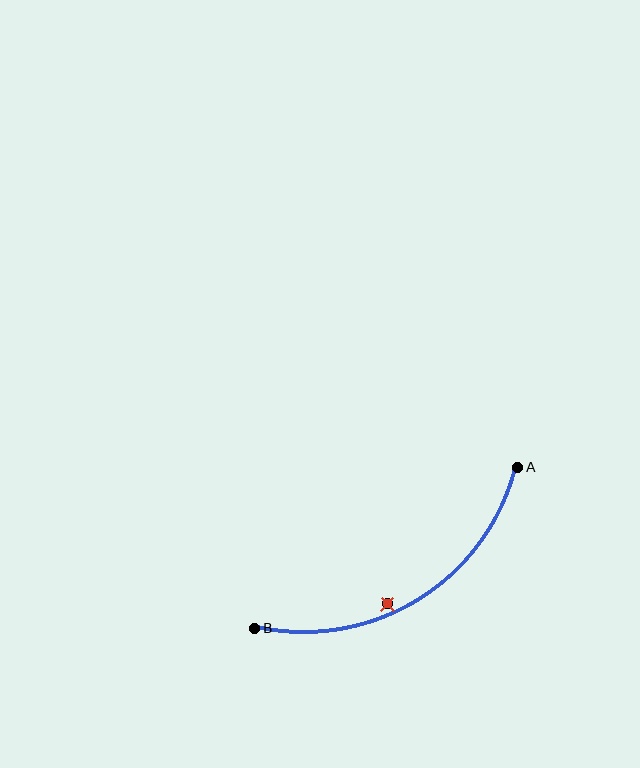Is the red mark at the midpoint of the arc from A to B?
No — the red mark does not lie on the arc at all. It sits slightly inside the curve.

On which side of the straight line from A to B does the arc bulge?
The arc bulges below the straight line connecting A and B.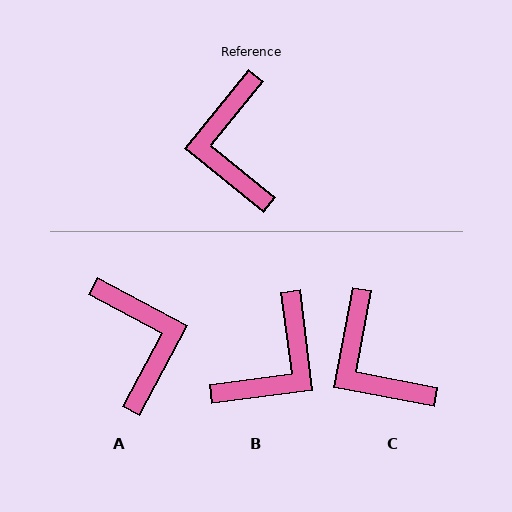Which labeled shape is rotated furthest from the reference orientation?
A, about 169 degrees away.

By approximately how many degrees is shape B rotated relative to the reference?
Approximately 136 degrees counter-clockwise.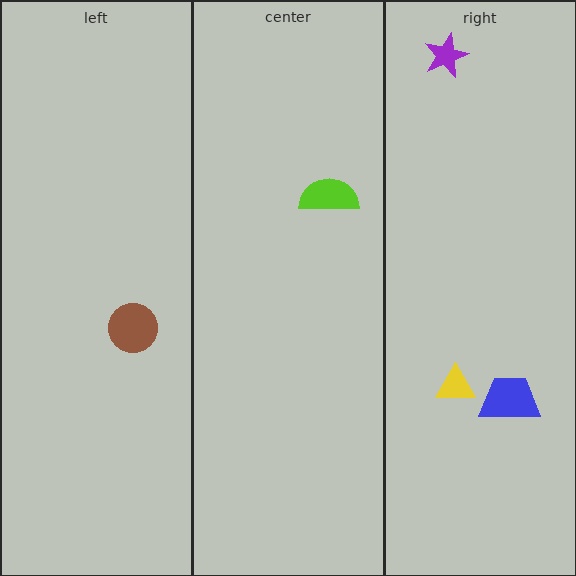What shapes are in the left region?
The brown circle.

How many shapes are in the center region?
1.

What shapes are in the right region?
The yellow triangle, the blue trapezoid, the purple star.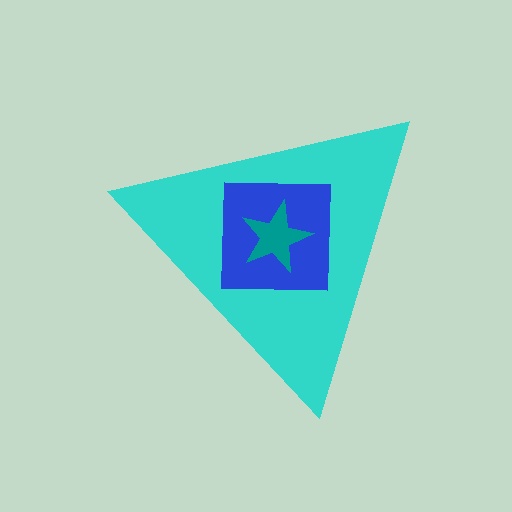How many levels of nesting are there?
3.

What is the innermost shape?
The teal star.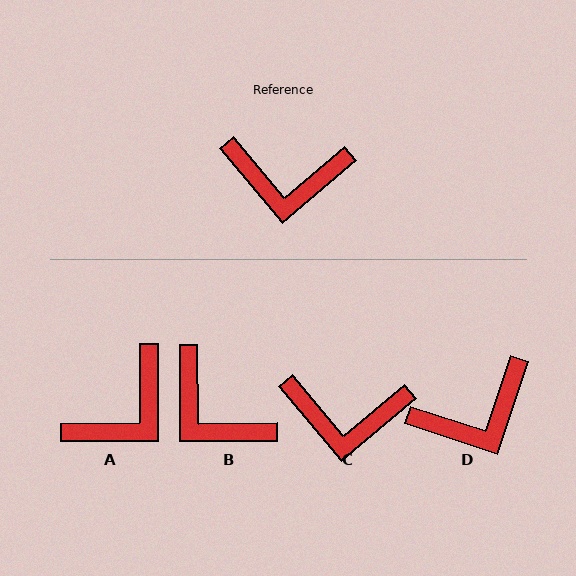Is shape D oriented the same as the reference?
No, it is off by about 32 degrees.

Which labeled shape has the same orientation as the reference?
C.